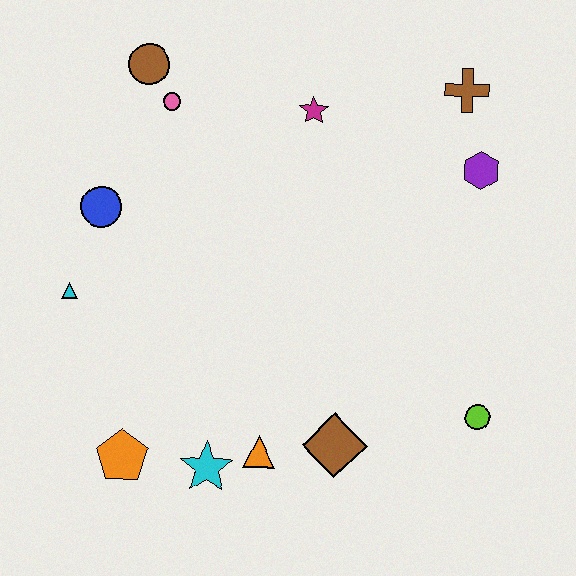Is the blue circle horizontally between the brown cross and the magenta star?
No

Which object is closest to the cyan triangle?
The blue circle is closest to the cyan triangle.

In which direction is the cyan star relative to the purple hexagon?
The cyan star is below the purple hexagon.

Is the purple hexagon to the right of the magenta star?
Yes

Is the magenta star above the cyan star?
Yes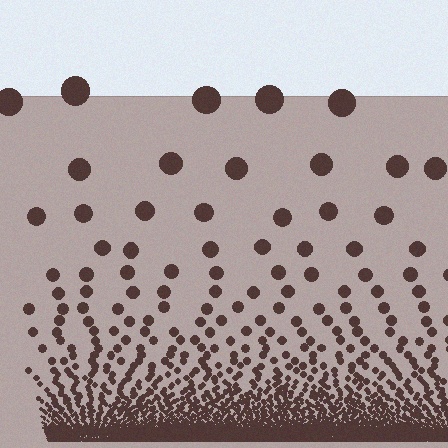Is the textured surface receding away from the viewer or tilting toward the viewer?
The surface appears to tilt toward the viewer. Texture elements get larger and sparser toward the top.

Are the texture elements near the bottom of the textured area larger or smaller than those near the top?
Smaller. The gradient is inverted — elements near the bottom are smaller and denser.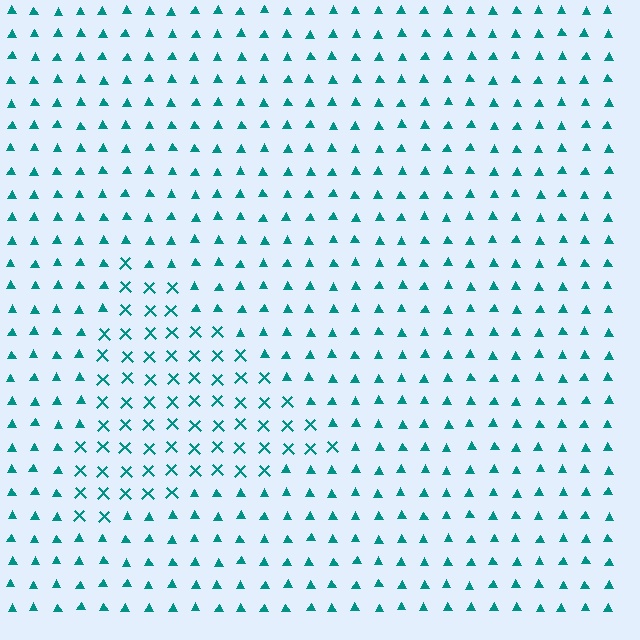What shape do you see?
I see a triangle.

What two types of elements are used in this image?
The image uses X marks inside the triangle region and triangles outside it.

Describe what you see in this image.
The image is filled with small teal elements arranged in a uniform grid. A triangle-shaped region contains X marks, while the surrounding area contains triangles. The boundary is defined purely by the change in element shape.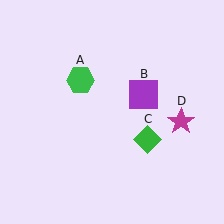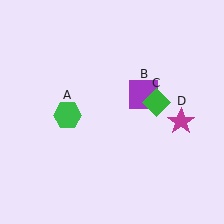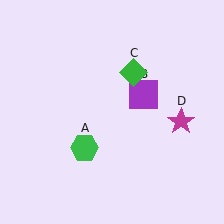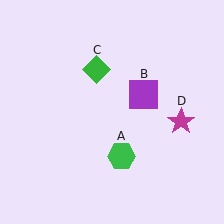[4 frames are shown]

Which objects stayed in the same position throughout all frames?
Purple square (object B) and magenta star (object D) remained stationary.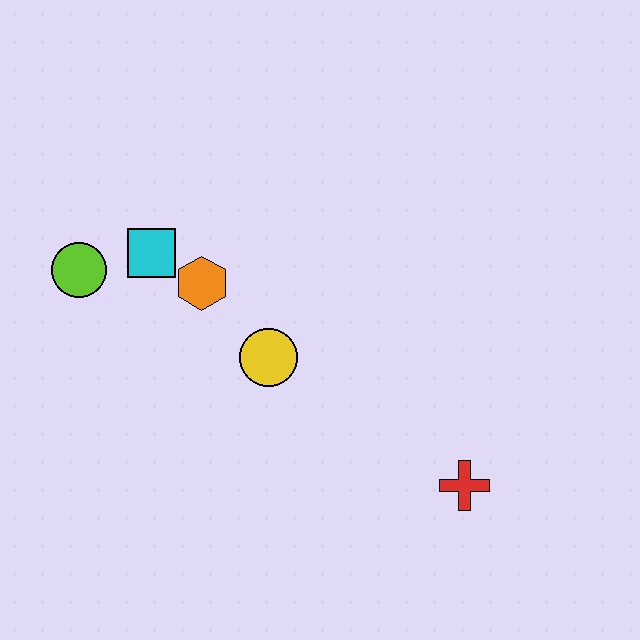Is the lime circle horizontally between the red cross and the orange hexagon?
No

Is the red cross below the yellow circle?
Yes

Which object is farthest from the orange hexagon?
The red cross is farthest from the orange hexagon.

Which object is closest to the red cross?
The yellow circle is closest to the red cross.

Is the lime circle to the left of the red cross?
Yes